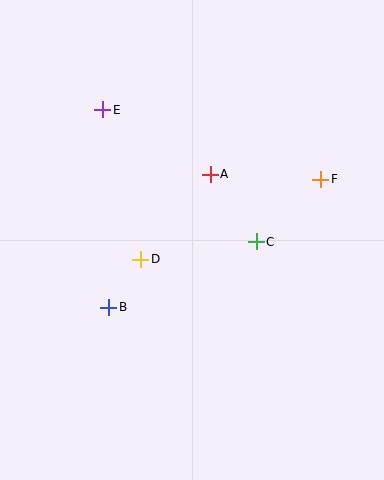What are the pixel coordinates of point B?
Point B is at (109, 307).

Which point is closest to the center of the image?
Point D at (141, 259) is closest to the center.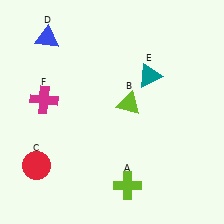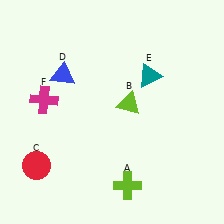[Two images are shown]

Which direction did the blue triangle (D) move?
The blue triangle (D) moved down.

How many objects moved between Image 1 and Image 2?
1 object moved between the two images.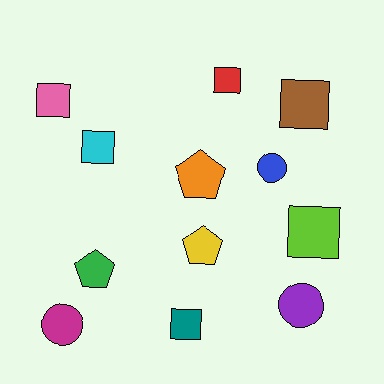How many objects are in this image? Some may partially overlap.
There are 12 objects.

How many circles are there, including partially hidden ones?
There are 3 circles.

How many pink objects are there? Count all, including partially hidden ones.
There is 1 pink object.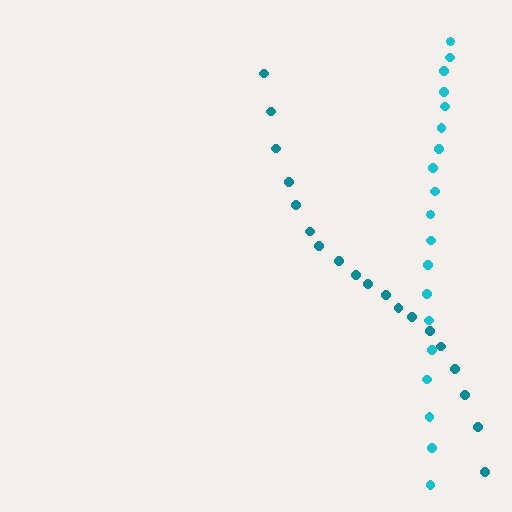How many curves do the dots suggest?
There are 2 distinct paths.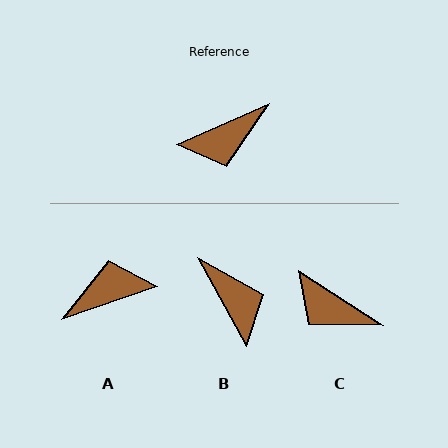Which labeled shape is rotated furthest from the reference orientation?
A, about 176 degrees away.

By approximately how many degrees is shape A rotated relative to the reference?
Approximately 176 degrees counter-clockwise.